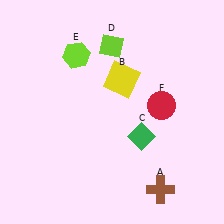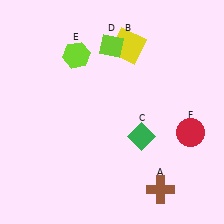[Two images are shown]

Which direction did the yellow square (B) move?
The yellow square (B) moved up.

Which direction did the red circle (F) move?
The red circle (F) moved right.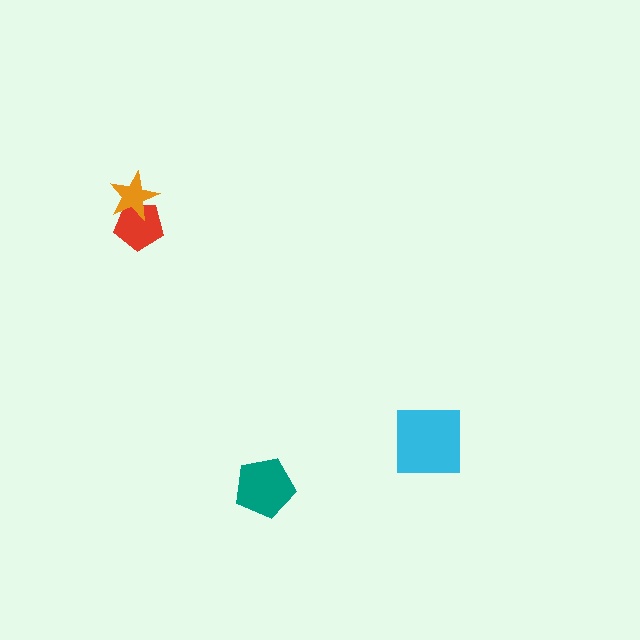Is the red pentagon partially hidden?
Yes, it is partially covered by another shape.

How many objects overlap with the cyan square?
0 objects overlap with the cyan square.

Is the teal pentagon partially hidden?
No, no other shape covers it.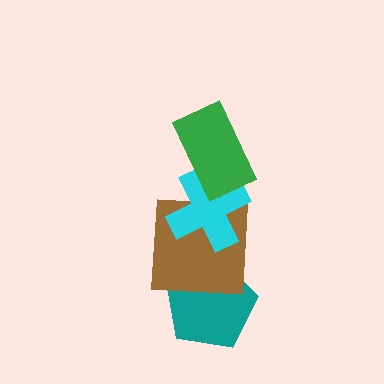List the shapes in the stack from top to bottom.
From top to bottom: the green rectangle, the cyan cross, the brown square, the teal pentagon.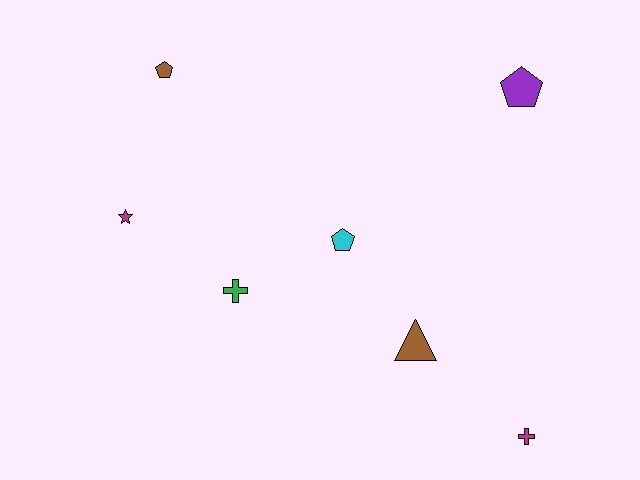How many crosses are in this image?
There are 2 crosses.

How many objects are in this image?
There are 7 objects.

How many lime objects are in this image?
There are no lime objects.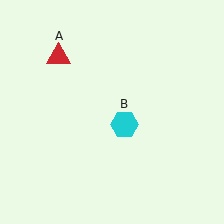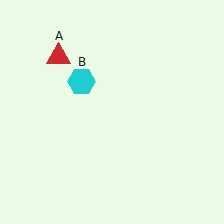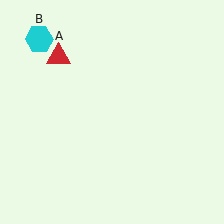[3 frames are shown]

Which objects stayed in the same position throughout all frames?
Red triangle (object A) remained stationary.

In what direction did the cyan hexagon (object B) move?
The cyan hexagon (object B) moved up and to the left.